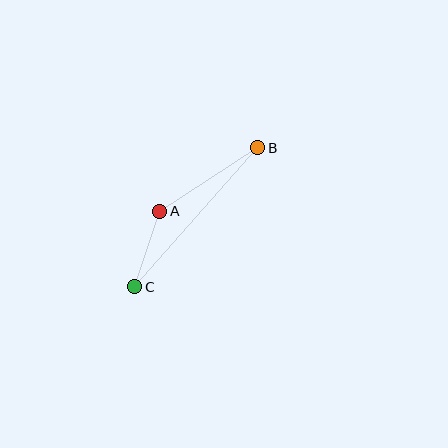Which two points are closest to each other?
Points A and C are closest to each other.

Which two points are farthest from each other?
Points B and C are farthest from each other.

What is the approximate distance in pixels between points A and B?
The distance between A and B is approximately 117 pixels.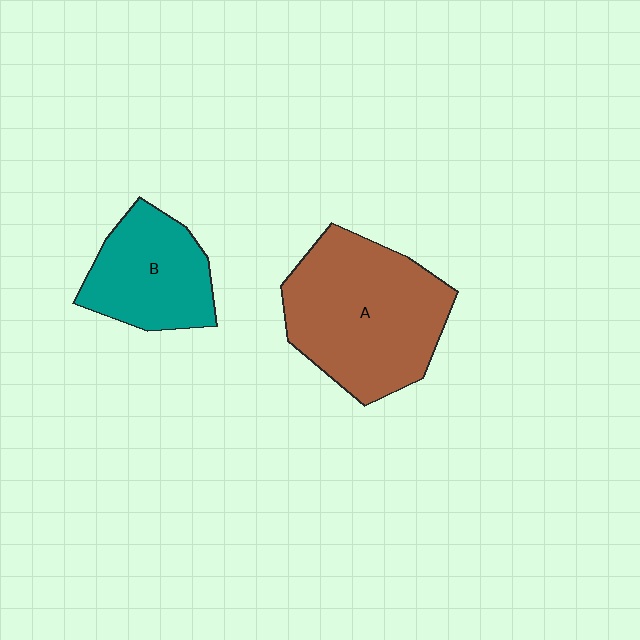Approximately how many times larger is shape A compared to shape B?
Approximately 1.6 times.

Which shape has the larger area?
Shape A (brown).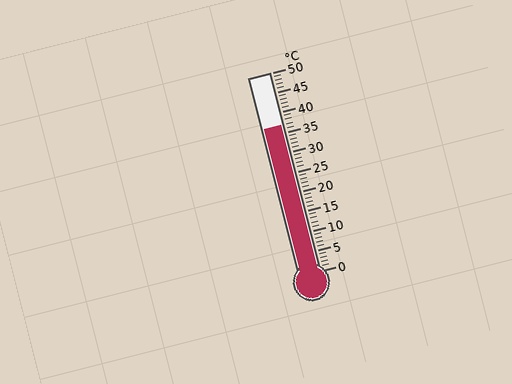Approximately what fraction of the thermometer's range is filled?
The thermometer is filled to approximately 75% of its range.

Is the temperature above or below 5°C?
The temperature is above 5°C.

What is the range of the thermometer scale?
The thermometer scale ranges from 0°C to 50°C.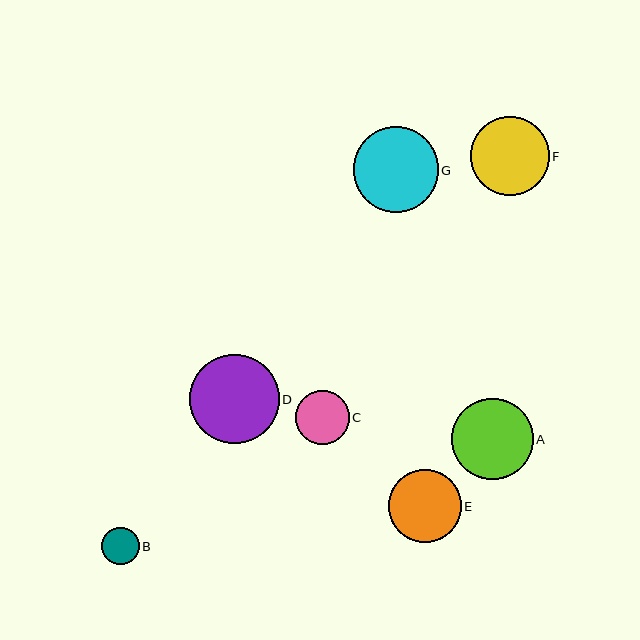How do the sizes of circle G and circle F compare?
Circle G and circle F are approximately the same size.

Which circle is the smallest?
Circle B is the smallest with a size of approximately 38 pixels.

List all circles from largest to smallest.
From largest to smallest: D, G, A, F, E, C, B.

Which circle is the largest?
Circle D is the largest with a size of approximately 89 pixels.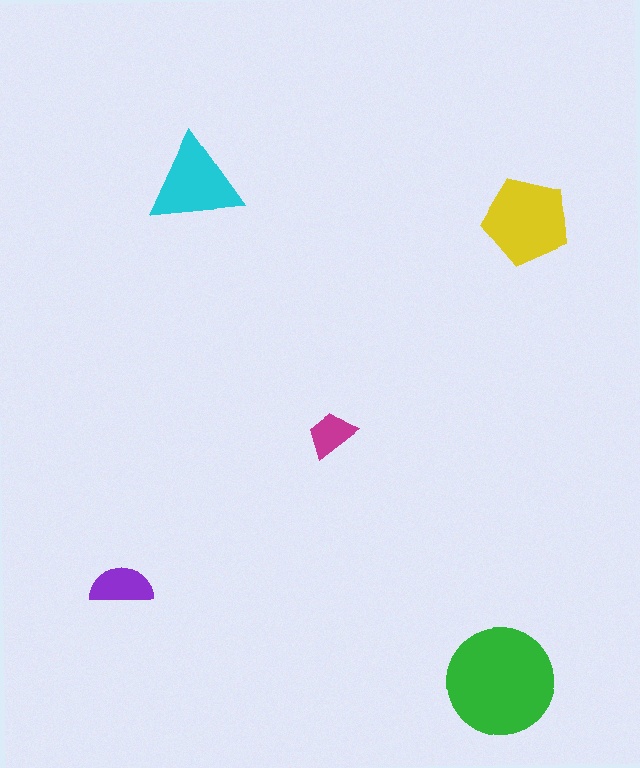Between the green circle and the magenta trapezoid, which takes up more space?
The green circle.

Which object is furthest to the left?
The purple semicircle is leftmost.